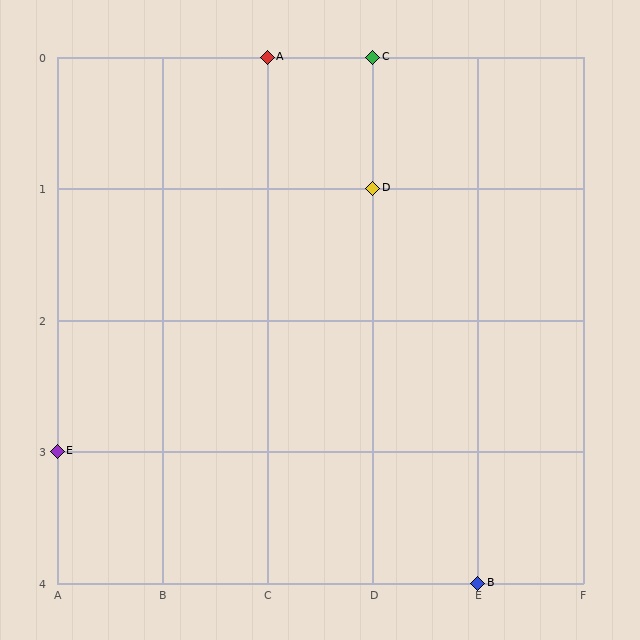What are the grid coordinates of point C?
Point C is at grid coordinates (D, 0).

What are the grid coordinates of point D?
Point D is at grid coordinates (D, 1).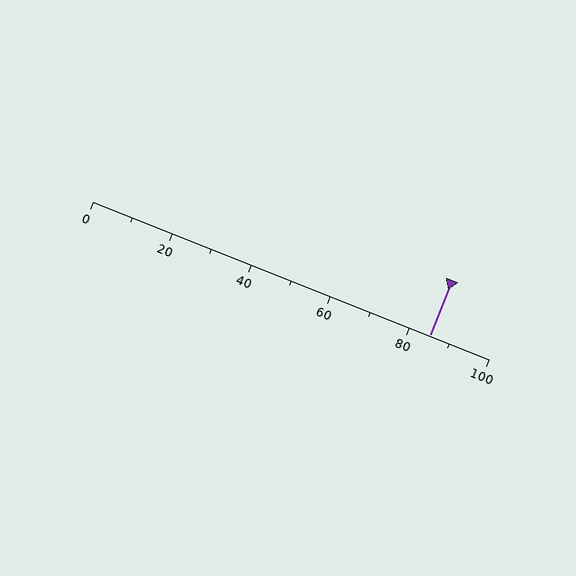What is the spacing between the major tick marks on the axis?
The major ticks are spaced 20 apart.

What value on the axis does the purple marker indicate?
The marker indicates approximately 85.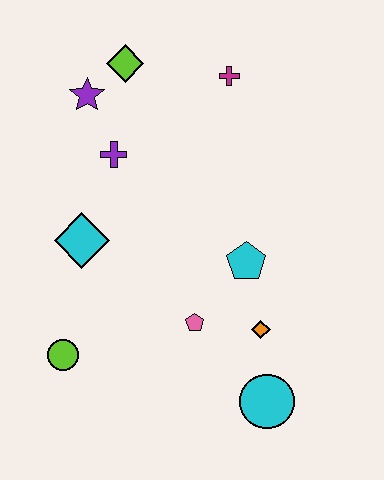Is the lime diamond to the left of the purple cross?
No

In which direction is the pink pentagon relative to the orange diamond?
The pink pentagon is to the left of the orange diamond.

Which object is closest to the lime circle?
The cyan diamond is closest to the lime circle.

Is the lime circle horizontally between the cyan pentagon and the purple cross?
No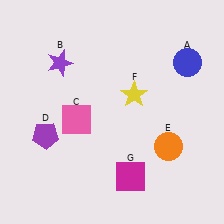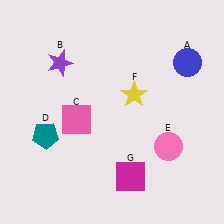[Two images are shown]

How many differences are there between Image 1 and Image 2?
There are 2 differences between the two images.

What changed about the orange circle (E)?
In Image 1, E is orange. In Image 2, it changed to pink.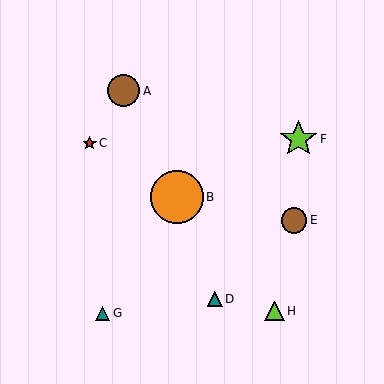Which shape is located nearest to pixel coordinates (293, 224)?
The brown circle (labeled E) at (294, 220) is nearest to that location.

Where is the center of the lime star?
The center of the lime star is at (299, 139).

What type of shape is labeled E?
Shape E is a brown circle.